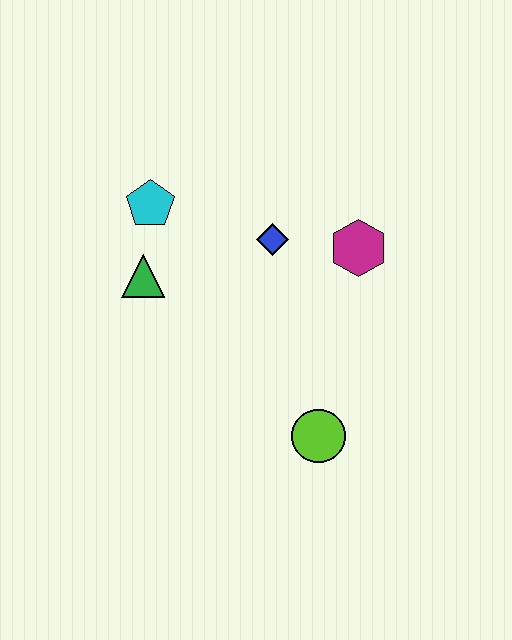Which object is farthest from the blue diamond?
The lime circle is farthest from the blue diamond.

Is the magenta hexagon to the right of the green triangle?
Yes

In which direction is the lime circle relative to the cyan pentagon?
The lime circle is below the cyan pentagon.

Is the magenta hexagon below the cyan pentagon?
Yes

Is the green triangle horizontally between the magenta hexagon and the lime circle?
No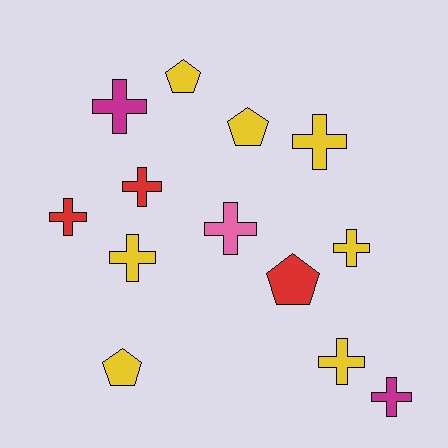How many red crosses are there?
There are 2 red crosses.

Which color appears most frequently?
Yellow, with 7 objects.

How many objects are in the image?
There are 13 objects.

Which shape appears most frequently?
Cross, with 9 objects.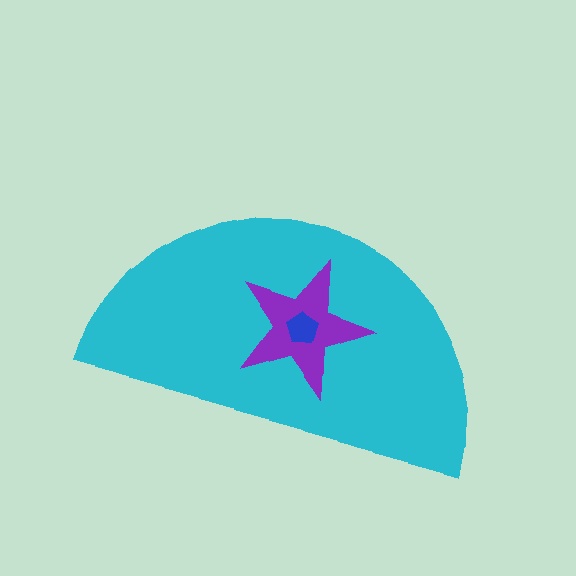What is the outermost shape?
The cyan semicircle.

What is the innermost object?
The blue pentagon.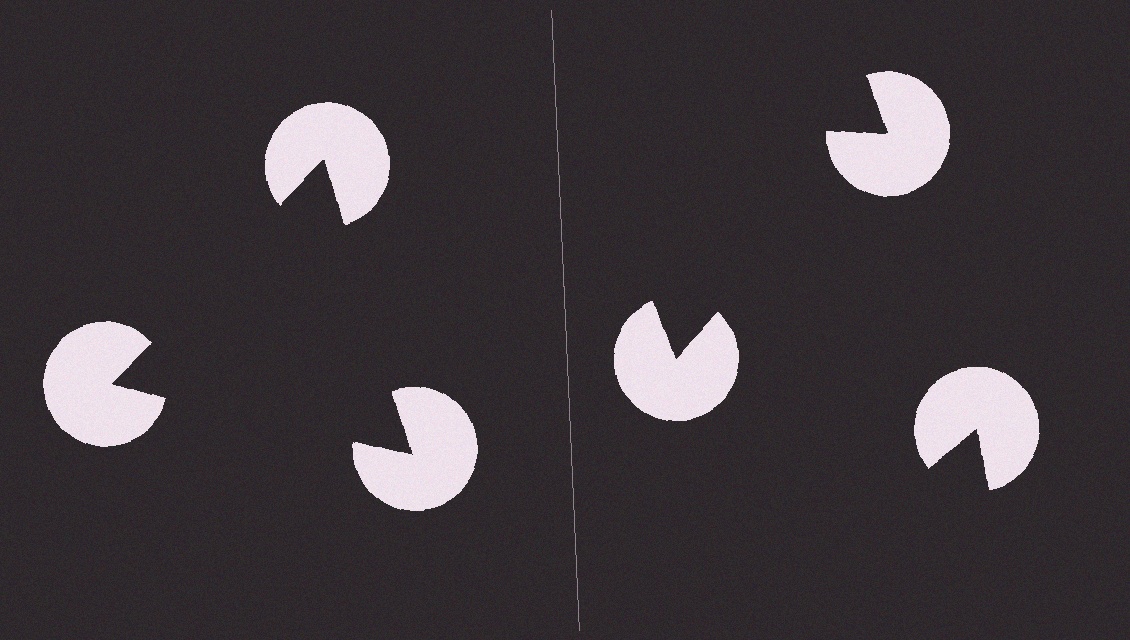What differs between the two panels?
The pac-man discs are positioned identically on both sides; only the wedge orientations differ. On the left they align to a triangle; on the right they are misaligned.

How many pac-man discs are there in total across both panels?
6 — 3 on each side.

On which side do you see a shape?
An illusory triangle appears on the left side. On the right side the wedge cuts are rotated, so no coherent shape forms.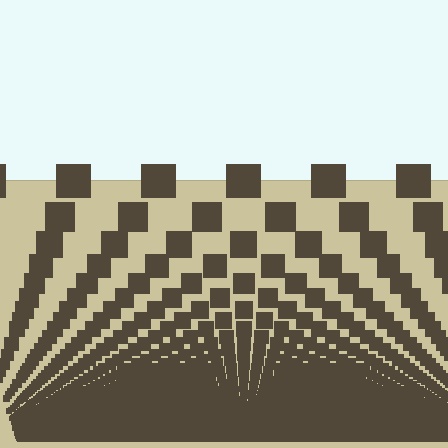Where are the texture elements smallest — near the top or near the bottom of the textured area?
Near the bottom.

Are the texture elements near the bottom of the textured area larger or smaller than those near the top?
Smaller. The gradient is inverted — elements near the bottom are smaller and denser.